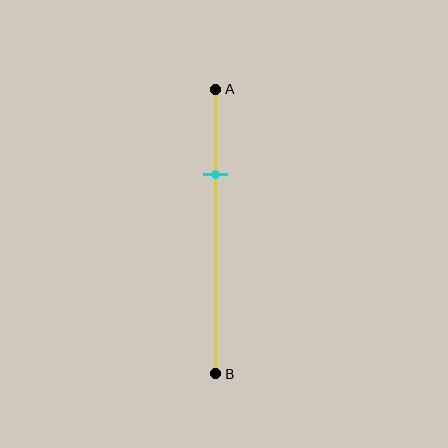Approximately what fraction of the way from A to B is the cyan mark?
The cyan mark is approximately 30% of the way from A to B.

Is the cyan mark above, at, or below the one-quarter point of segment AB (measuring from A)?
The cyan mark is below the one-quarter point of segment AB.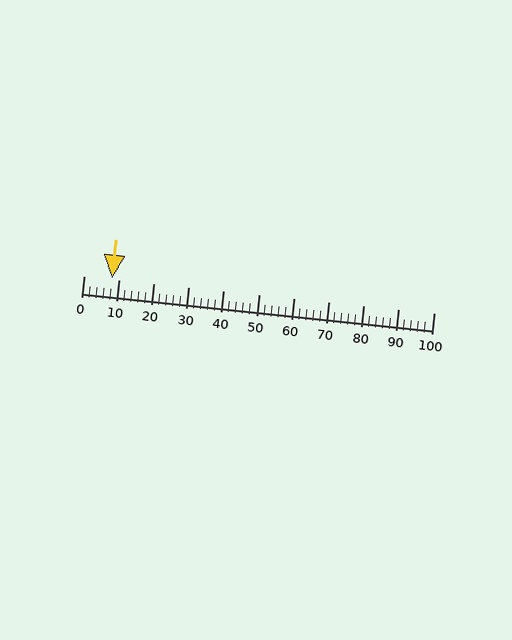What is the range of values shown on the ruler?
The ruler shows values from 0 to 100.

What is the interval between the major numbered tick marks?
The major tick marks are spaced 10 units apart.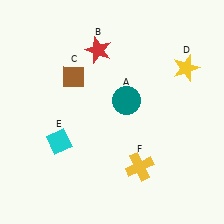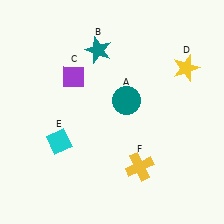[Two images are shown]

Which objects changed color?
B changed from red to teal. C changed from brown to purple.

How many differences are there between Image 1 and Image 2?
There are 2 differences between the two images.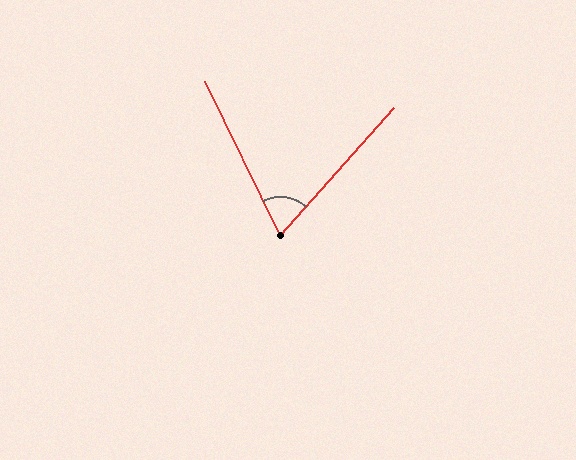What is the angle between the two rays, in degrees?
Approximately 68 degrees.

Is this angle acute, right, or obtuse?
It is acute.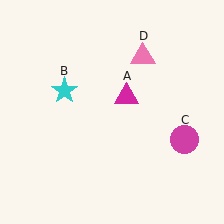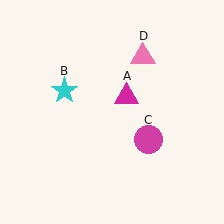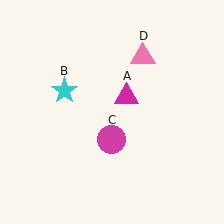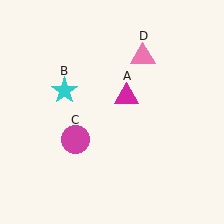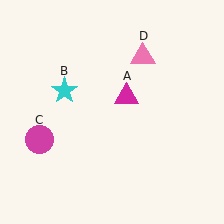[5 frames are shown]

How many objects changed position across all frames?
1 object changed position: magenta circle (object C).